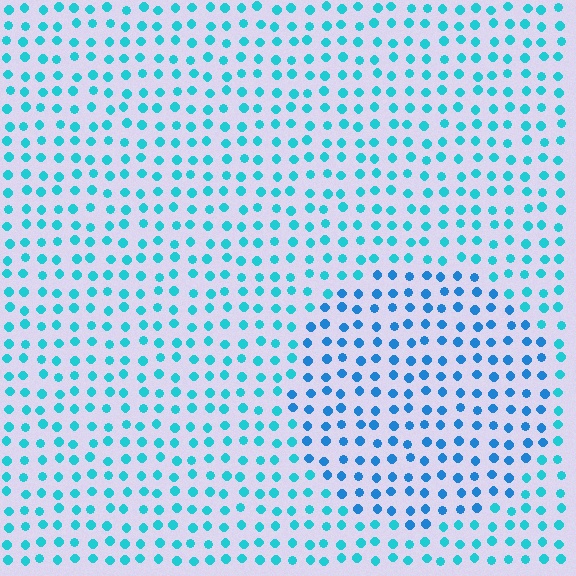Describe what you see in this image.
The image is filled with small cyan elements in a uniform arrangement. A circle-shaped region is visible where the elements are tinted to a slightly different hue, forming a subtle color boundary.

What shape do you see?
I see a circle.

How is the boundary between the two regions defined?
The boundary is defined purely by a slight shift in hue (about 24 degrees). Spacing, size, and orientation are identical on both sides.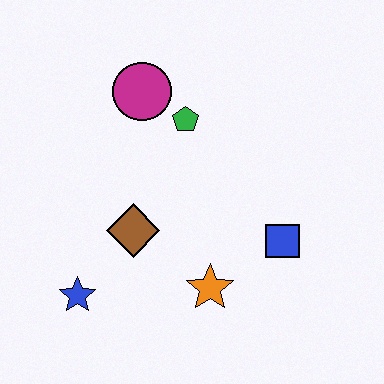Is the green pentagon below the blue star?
No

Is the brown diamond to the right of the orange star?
No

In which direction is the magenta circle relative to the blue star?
The magenta circle is above the blue star.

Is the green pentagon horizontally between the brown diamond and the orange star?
Yes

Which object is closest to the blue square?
The orange star is closest to the blue square.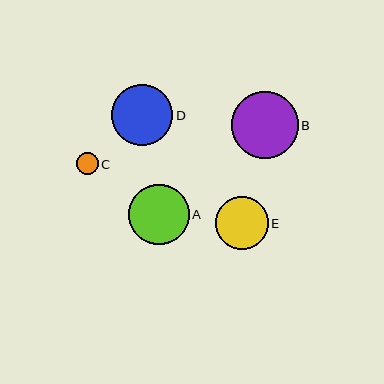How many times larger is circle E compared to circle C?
Circle E is approximately 2.4 times the size of circle C.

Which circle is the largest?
Circle B is the largest with a size of approximately 66 pixels.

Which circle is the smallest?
Circle C is the smallest with a size of approximately 22 pixels.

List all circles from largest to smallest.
From largest to smallest: B, D, A, E, C.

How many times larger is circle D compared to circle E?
Circle D is approximately 1.2 times the size of circle E.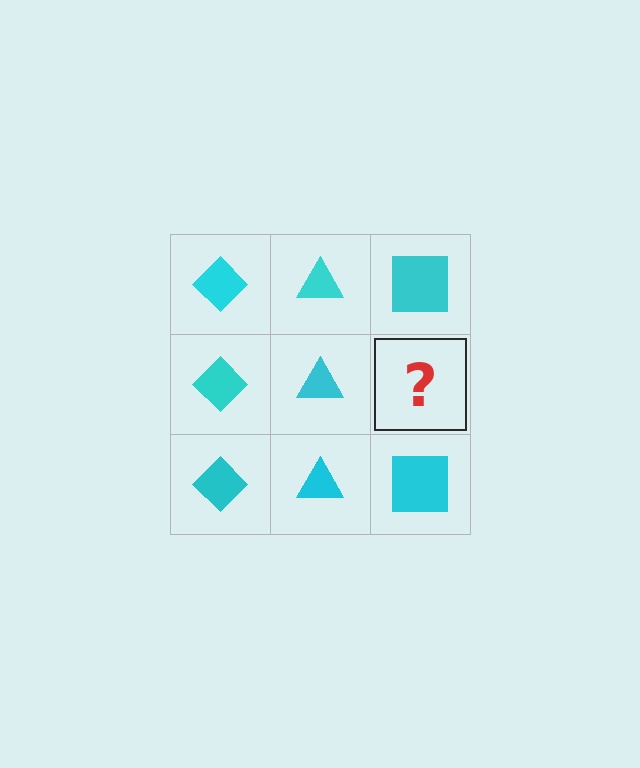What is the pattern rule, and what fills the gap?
The rule is that each column has a consistent shape. The gap should be filled with a cyan square.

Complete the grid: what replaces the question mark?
The question mark should be replaced with a cyan square.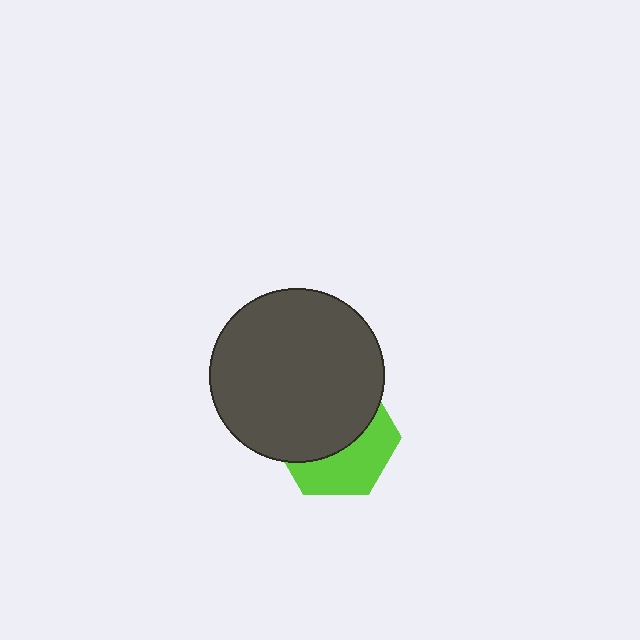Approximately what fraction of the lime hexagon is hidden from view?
Roughly 58% of the lime hexagon is hidden behind the dark gray circle.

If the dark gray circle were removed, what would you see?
You would see the complete lime hexagon.